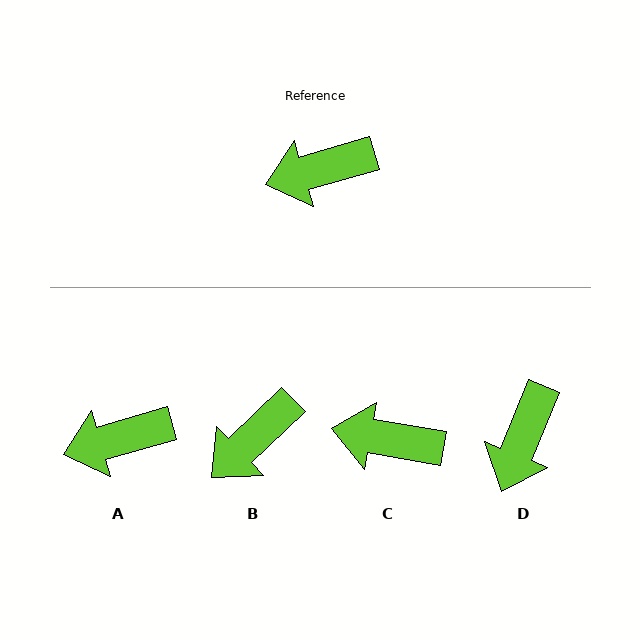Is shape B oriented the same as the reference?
No, it is off by about 27 degrees.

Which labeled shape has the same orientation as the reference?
A.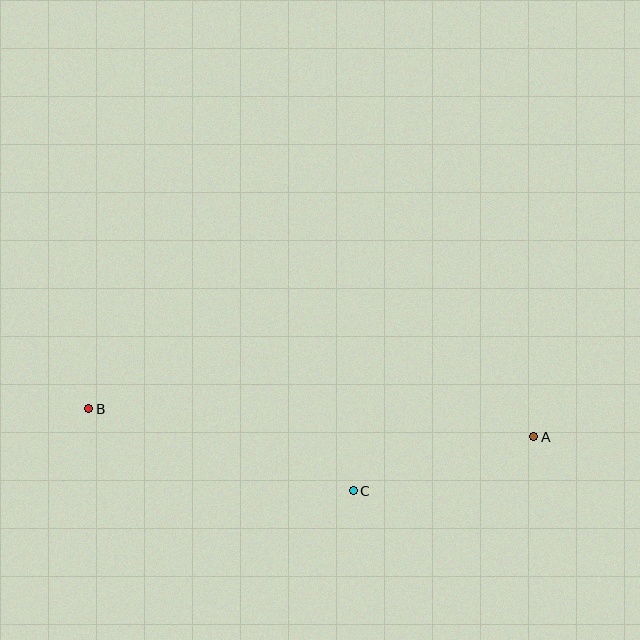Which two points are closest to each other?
Points A and C are closest to each other.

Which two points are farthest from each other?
Points A and B are farthest from each other.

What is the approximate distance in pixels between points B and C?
The distance between B and C is approximately 277 pixels.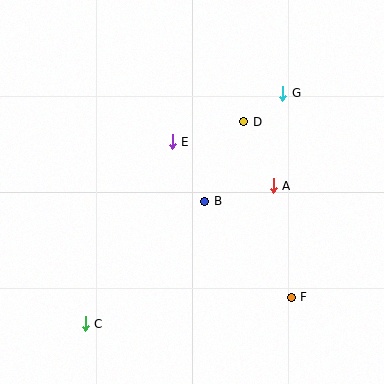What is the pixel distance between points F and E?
The distance between F and E is 196 pixels.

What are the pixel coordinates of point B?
Point B is at (205, 201).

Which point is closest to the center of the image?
Point B at (205, 201) is closest to the center.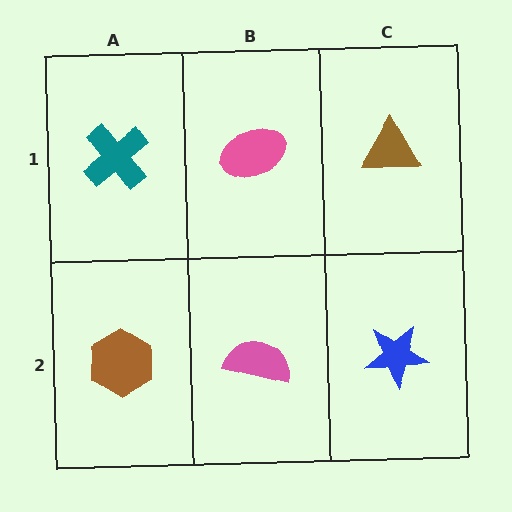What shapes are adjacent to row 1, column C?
A blue star (row 2, column C), a pink ellipse (row 1, column B).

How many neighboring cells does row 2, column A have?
2.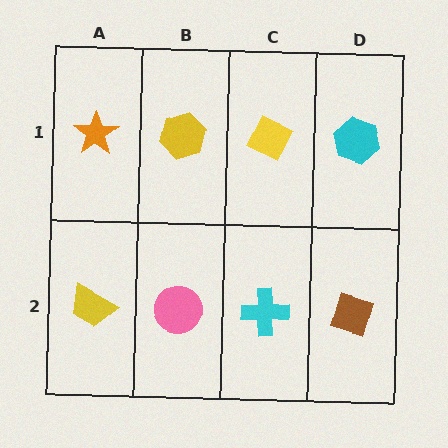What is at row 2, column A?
A yellow trapezoid.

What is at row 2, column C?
A cyan cross.